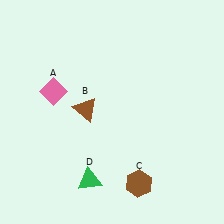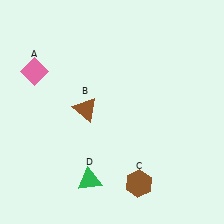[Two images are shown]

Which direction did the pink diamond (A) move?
The pink diamond (A) moved up.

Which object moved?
The pink diamond (A) moved up.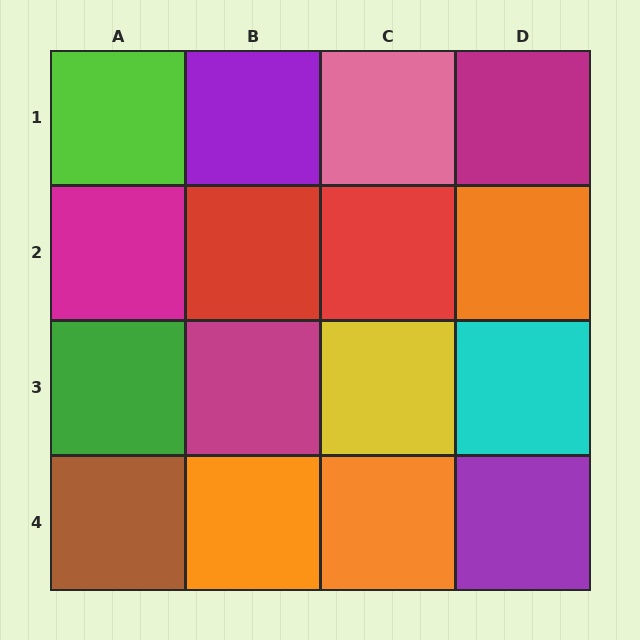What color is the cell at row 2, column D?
Orange.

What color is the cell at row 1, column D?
Magenta.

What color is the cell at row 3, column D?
Cyan.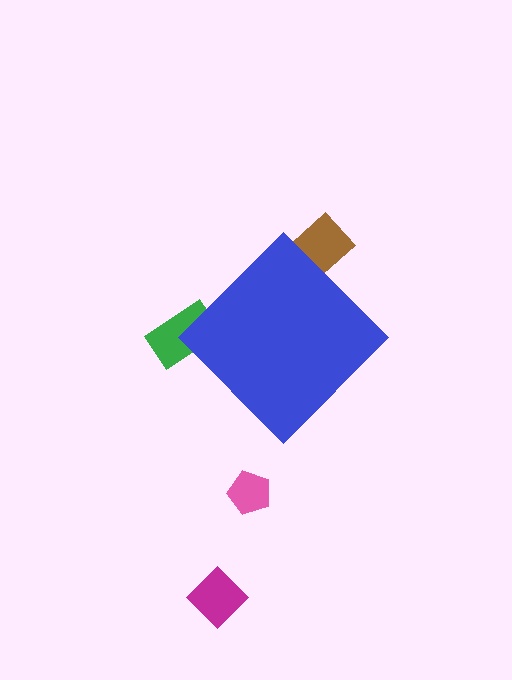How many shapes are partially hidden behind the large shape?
2 shapes are partially hidden.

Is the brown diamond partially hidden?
Yes, the brown diamond is partially hidden behind the blue diamond.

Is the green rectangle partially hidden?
Yes, the green rectangle is partially hidden behind the blue diamond.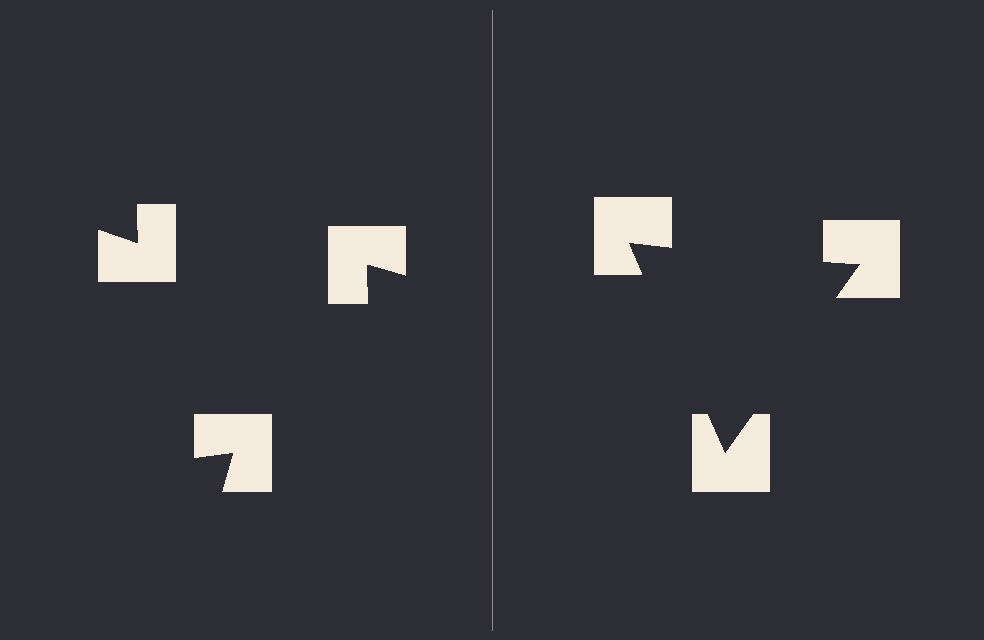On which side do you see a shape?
An illusory triangle appears on the right side. On the left side the wedge cuts are rotated, so no coherent shape forms.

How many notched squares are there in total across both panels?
6 — 3 on each side.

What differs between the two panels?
The notched squares are positioned identically on both sides; only the wedge orientations differ. On the right they align to a triangle; on the left they are misaligned.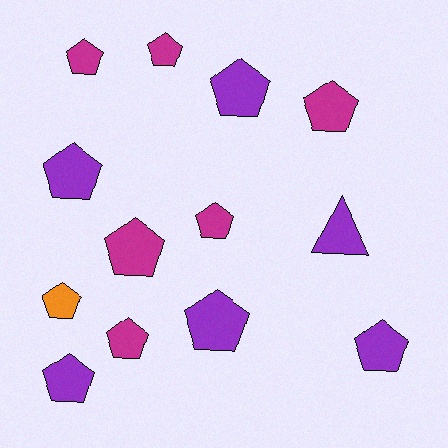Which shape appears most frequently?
Pentagon, with 12 objects.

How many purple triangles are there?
There is 1 purple triangle.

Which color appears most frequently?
Purple, with 6 objects.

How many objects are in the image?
There are 13 objects.